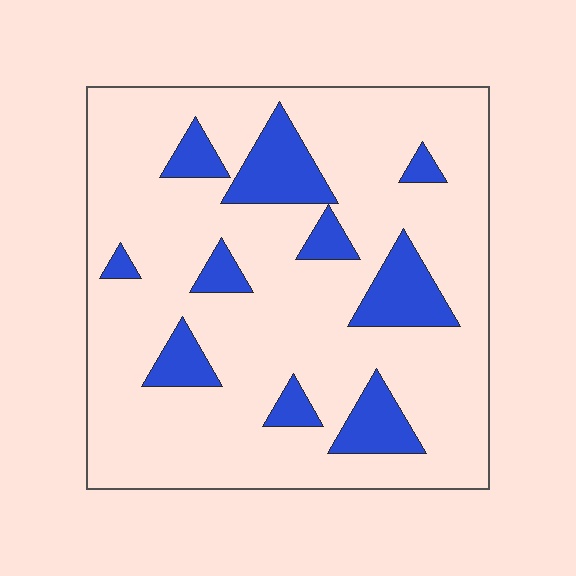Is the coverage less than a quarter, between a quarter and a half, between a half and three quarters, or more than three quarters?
Less than a quarter.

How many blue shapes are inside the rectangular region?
10.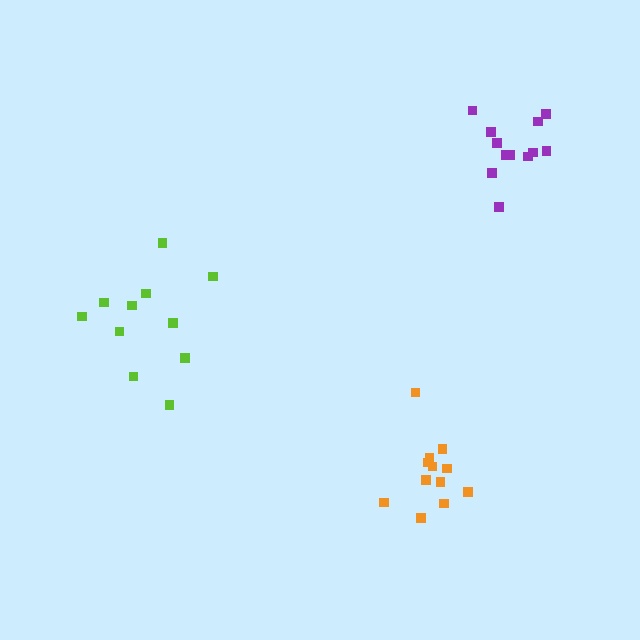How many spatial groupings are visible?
There are 3 spatial groupings.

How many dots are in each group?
Group 1: 11 dots, Group 2: 12 dots, Group 3: 12 dots (35 total).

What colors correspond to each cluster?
The clusters are colored: lime, purple, orange.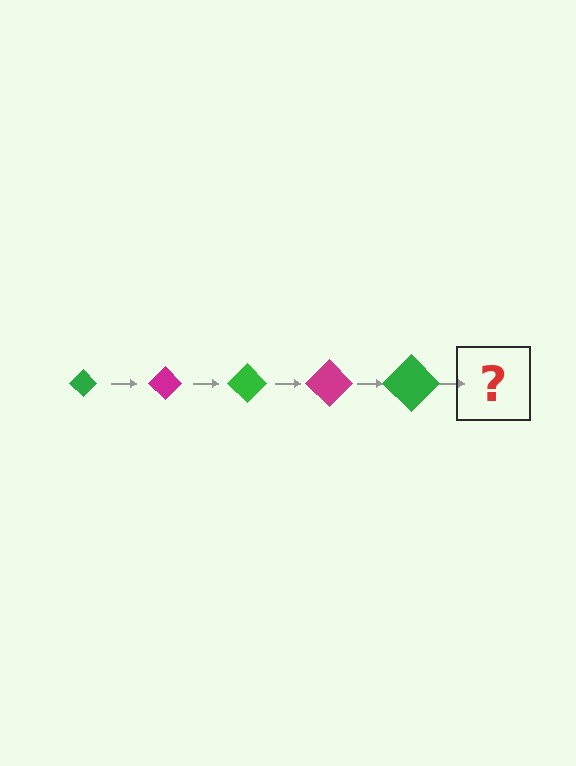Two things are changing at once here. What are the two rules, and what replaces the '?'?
The two rules are that the diamond grows larger each step and the color cycles through green and magenta. The '?' should be a magenta diamond, larger than the previous one.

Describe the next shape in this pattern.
It should be a magenta diamond, larger than the previous one.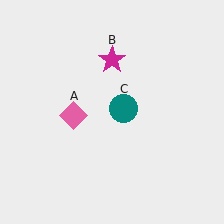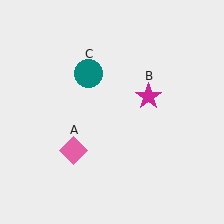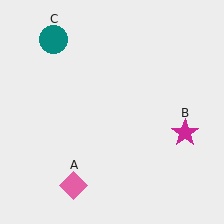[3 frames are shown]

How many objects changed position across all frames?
3 objects changed position: pink diamond (object A), magenta star (object B), teal circle (object C).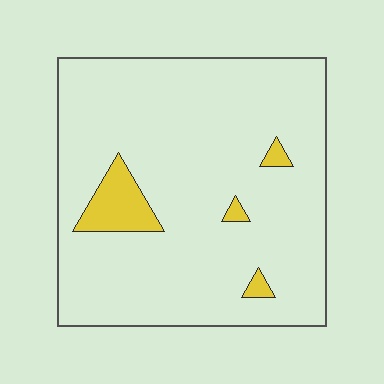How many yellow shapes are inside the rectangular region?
4.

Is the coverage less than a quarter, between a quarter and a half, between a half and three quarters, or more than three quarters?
Less than a quarter.